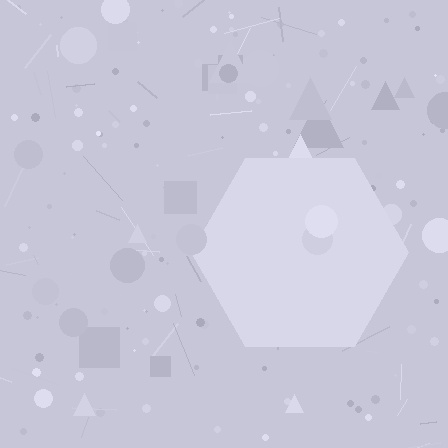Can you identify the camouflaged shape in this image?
The camouflaged shape is a hexagon.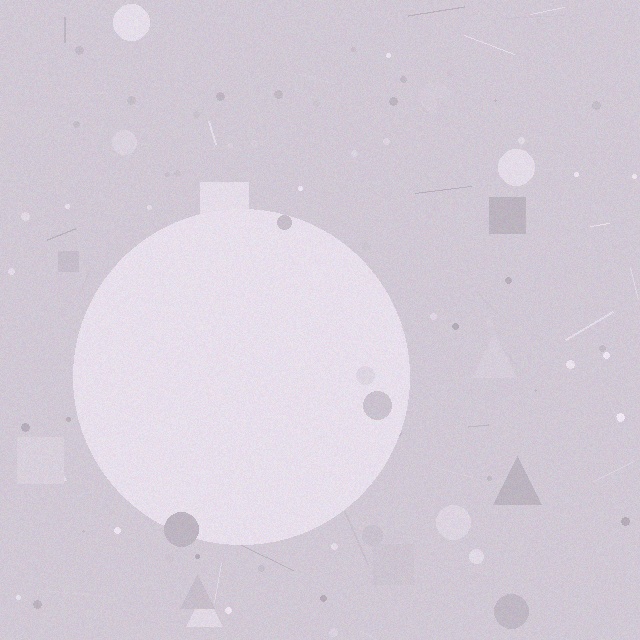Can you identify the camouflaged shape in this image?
The camouflaged shape is a circle.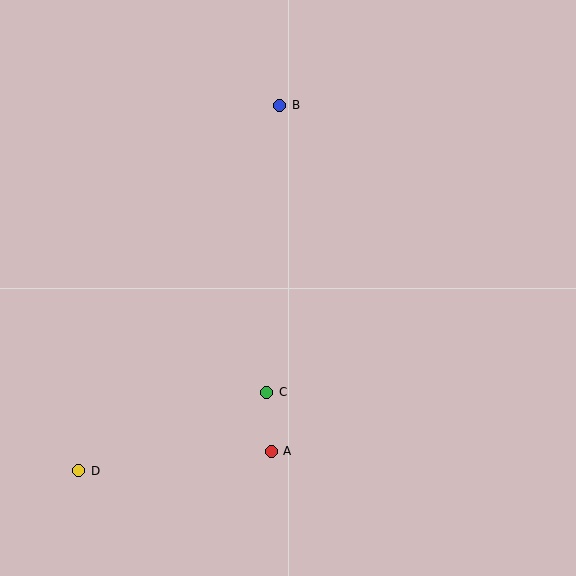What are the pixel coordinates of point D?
Point D is at (79, 471).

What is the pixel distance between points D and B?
The distance between D and B is 418 pixels.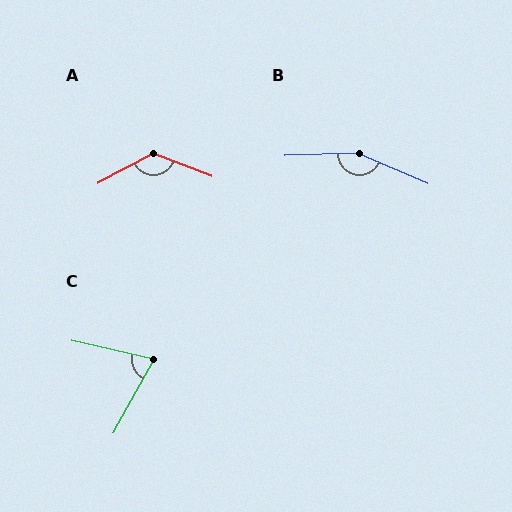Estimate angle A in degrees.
Approximately 131 degrees.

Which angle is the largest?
B, at approximately 155 degrees.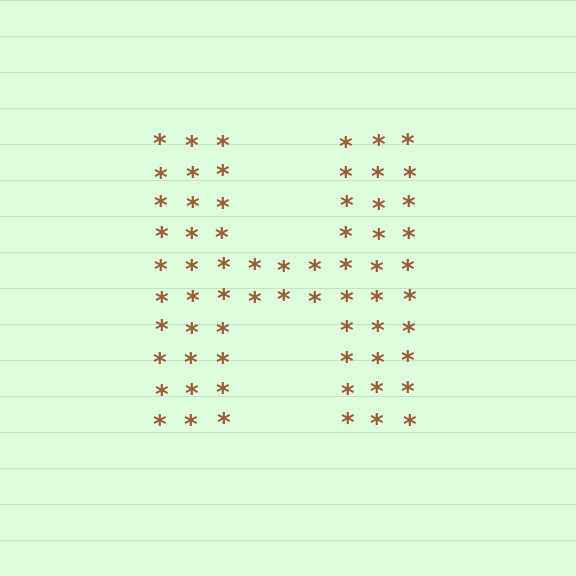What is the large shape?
The large shape is the letter H.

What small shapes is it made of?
It is made of small asterisks.